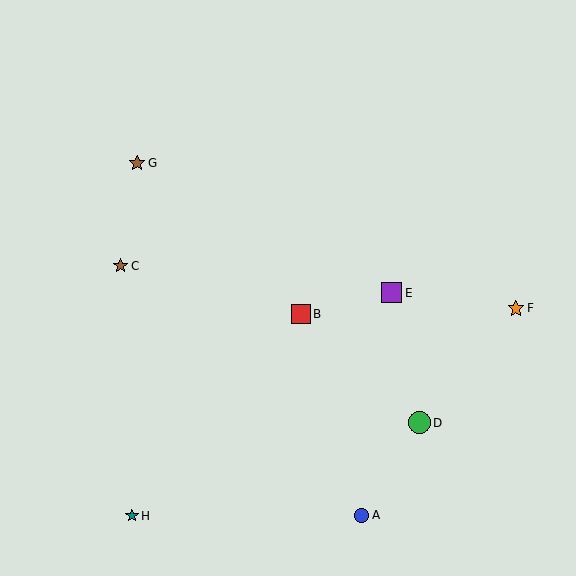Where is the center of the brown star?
The center of the brown star is at (121, 266).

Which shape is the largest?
The green circle (labeled D) is the largest.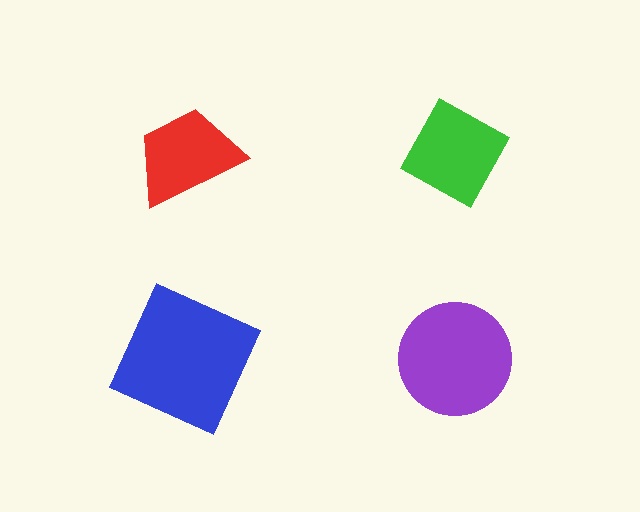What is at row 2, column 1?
A blue square.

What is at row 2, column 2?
A purple circle.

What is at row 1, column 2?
A green diamond.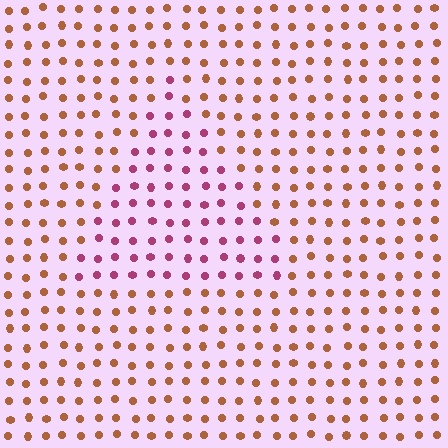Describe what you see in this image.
The image is filled with small brown elements in a uniform arrangement. A triangle-shaped region is visible where the elements are tinted to a slightly different hue, forming a subtle color boundary.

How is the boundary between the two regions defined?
The boundary is defined purely by a slight shift in hue (about 52 degrees). Spacing, size, and orientation are identical on both sides.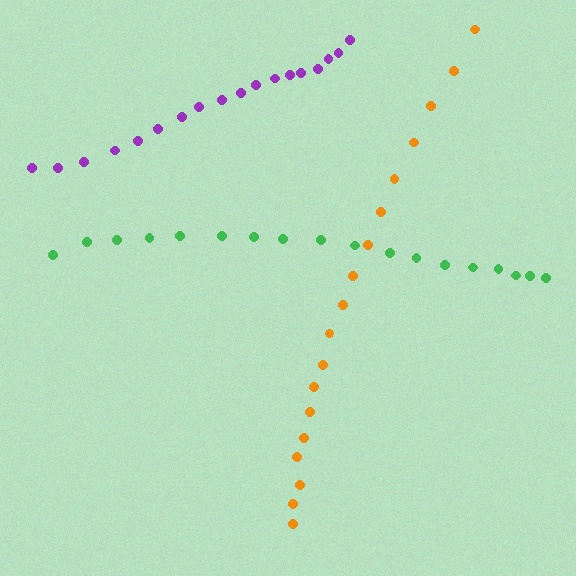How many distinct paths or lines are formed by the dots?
There are 3 distinct paths.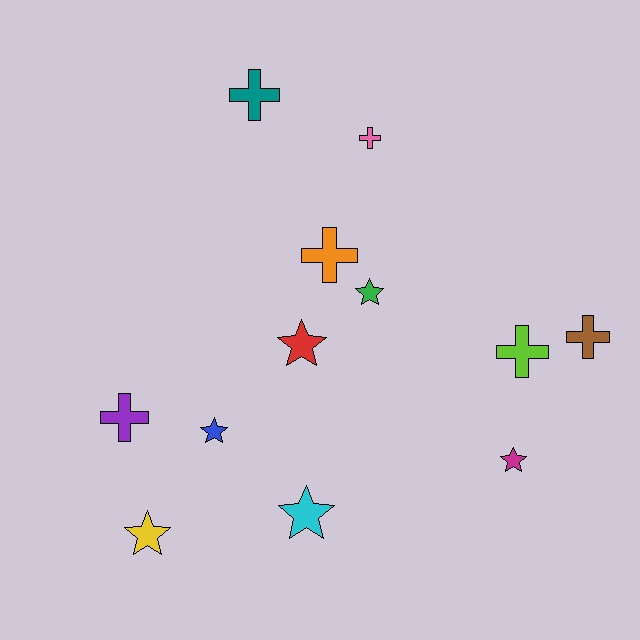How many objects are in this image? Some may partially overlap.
There are 12 objects.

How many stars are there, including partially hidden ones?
There are 6 stars.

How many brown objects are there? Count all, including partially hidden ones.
There is 1 brown object.